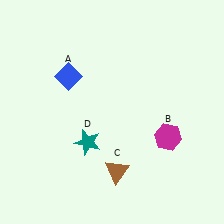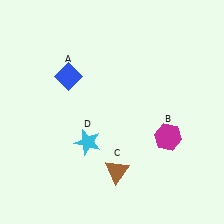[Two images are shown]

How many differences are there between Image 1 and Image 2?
There is 1 difference between the two images.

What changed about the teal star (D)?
In Image 1, D is teal. In Image 2, it changed to cyan.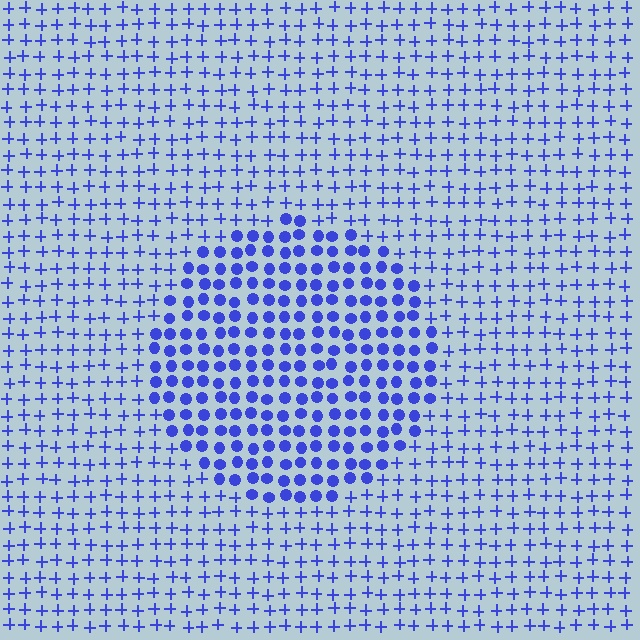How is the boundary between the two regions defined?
The boundary is defined by a change in element shape: circles inside vs. plus signs outside. All elements share the same color and spacing.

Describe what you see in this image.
The image is filled with small blue elements arranged in a uniform grid. A circle-shaped region contains circles, while the surrounding area contains plus signs. The boundary is defined purely by the change in element shape.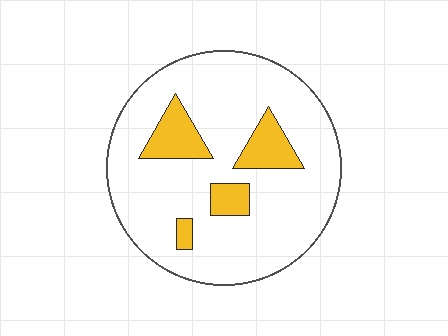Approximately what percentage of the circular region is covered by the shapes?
Approximately 15%.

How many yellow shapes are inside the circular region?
4.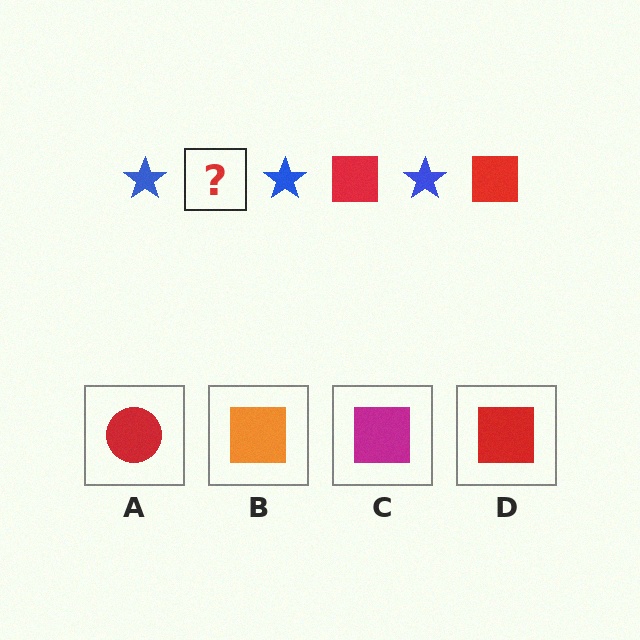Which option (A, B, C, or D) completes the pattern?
D.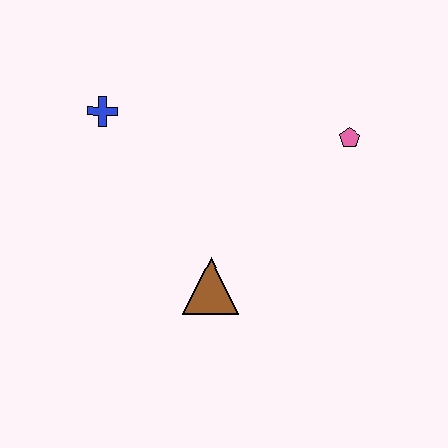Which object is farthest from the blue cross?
The pink pentagon is farthest from the blue cross.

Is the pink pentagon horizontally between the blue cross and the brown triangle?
No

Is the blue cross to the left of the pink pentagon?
Yes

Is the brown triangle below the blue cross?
Yes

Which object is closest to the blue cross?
The brown triangle is closest to the blue cross.